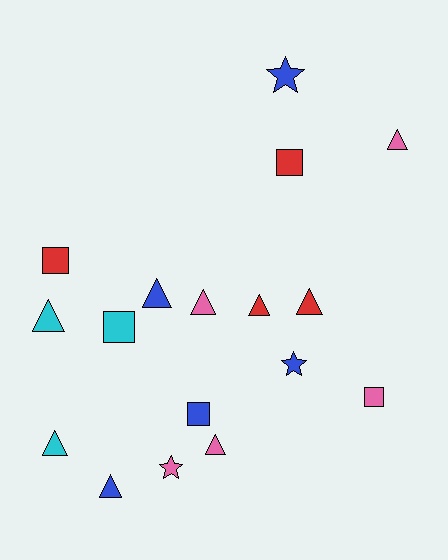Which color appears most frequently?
Pink, with 5 objects.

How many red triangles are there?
There are 2 red triangles.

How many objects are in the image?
There are 17 objects.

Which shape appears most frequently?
Triangle, with 9 objects.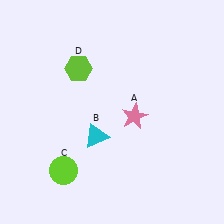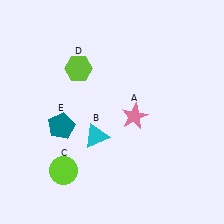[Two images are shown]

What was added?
A teal pentagon (E) was added in Image 2.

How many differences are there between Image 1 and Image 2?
There is 1 difference between the two images.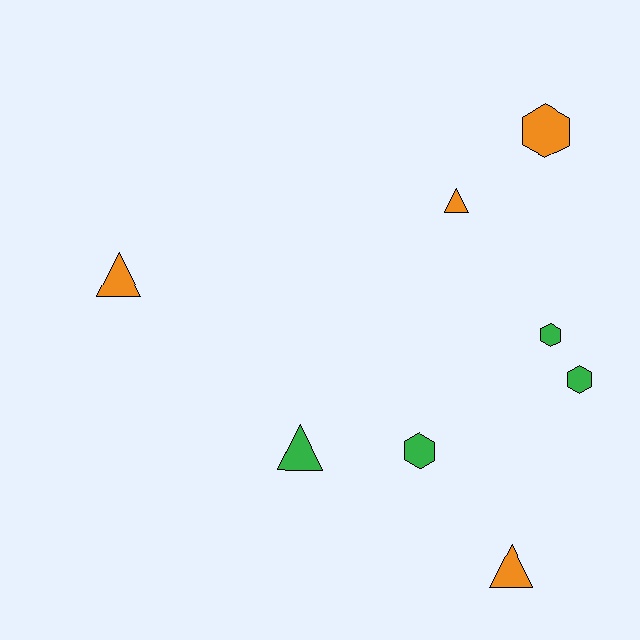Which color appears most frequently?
Orange, with 4 objects.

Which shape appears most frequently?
Triangle, with 4 objects.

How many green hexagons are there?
There are 3 green hexagons.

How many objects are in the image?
There are 8 objects.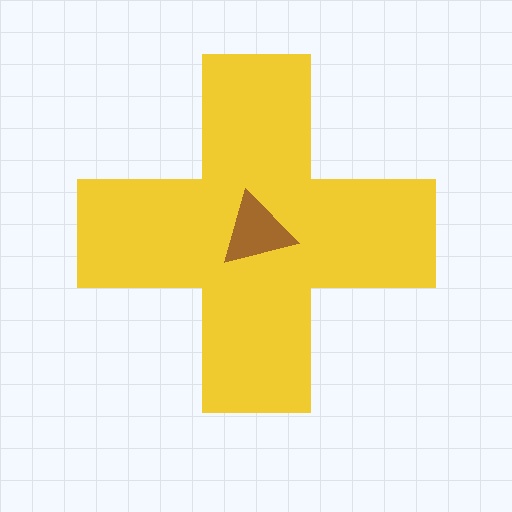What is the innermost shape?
The brown triangle.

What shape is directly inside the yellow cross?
The brown triangle.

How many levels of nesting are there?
2.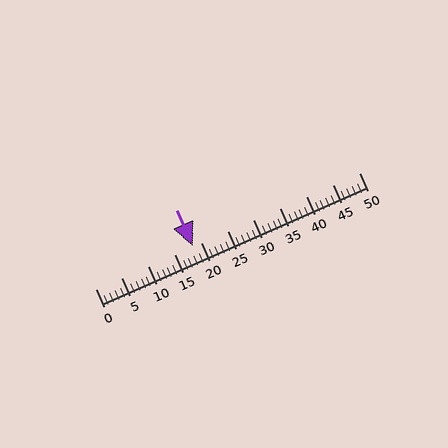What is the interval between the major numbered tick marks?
The major tick marks are spaced 5 units apart.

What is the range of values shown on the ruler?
The ruler shows values from 0 to 50.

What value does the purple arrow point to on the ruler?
The purple arrow points to approximately 18.